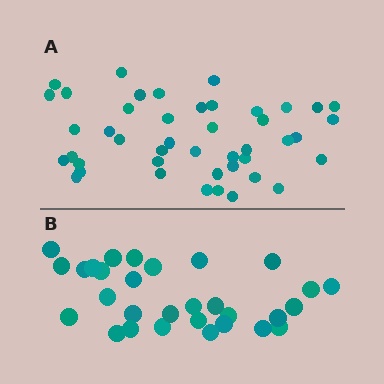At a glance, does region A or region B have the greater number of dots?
Region A (the top region) has more dots.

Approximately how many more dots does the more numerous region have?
Region A has approximately 15 more dots than region B.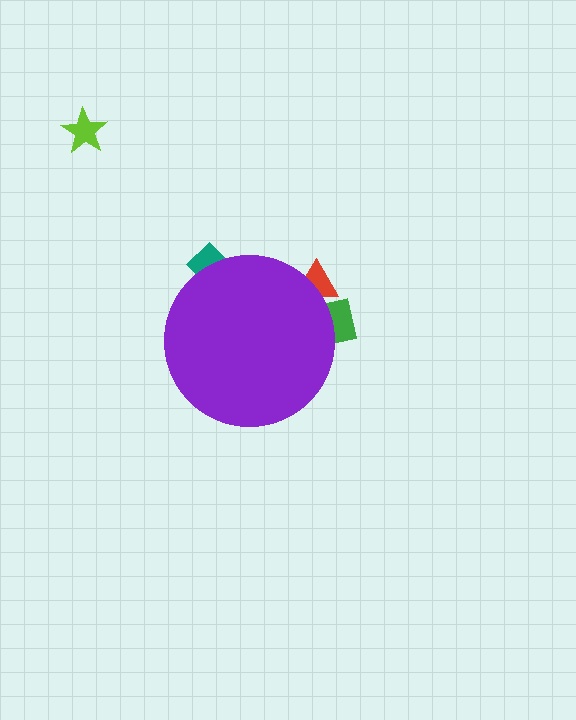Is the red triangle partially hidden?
Yes, the red triangle is partially hidden behind the purple circle.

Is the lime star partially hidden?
No, the lime star is fully visible.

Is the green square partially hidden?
Yes, the green square is partially hidden behind the purple circle.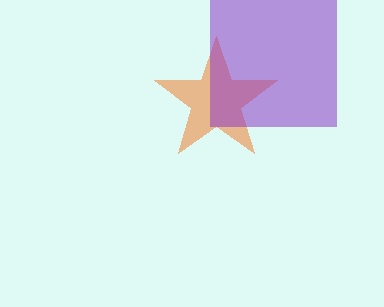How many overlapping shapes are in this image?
There are 2 overlapping shapes in the image.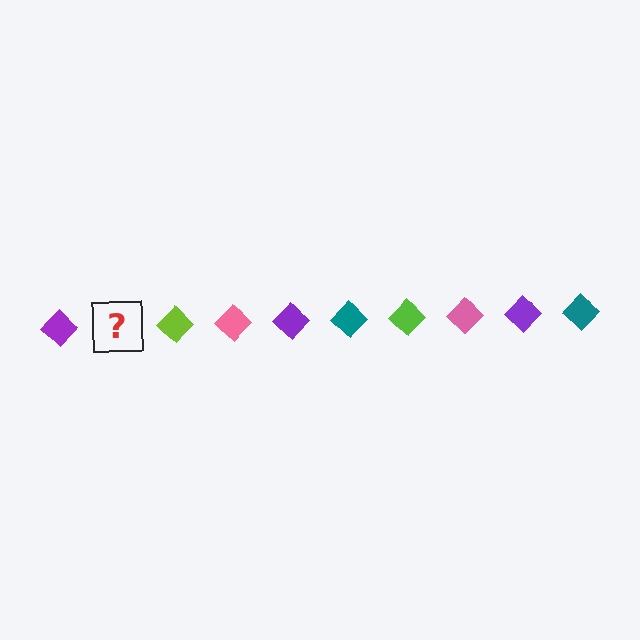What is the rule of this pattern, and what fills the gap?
The rule is that the pattern cycles through purple, teal, lime, pink diamonds. The gap should be filled with a teal diamond.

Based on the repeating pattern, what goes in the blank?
The blank should be a teal diamond.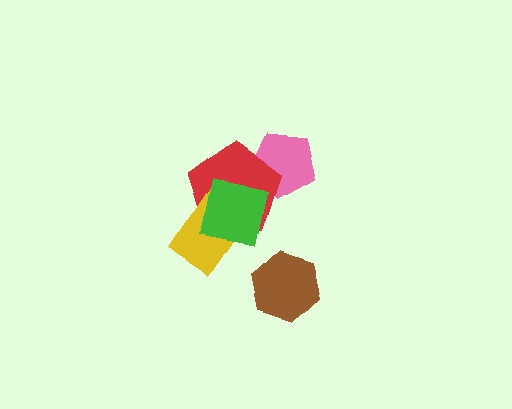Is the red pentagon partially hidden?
Yes, it is partially covered by another shape.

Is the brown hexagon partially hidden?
No, no other shape covers it.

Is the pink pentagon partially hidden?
Yes, it is partially covered by another shape.